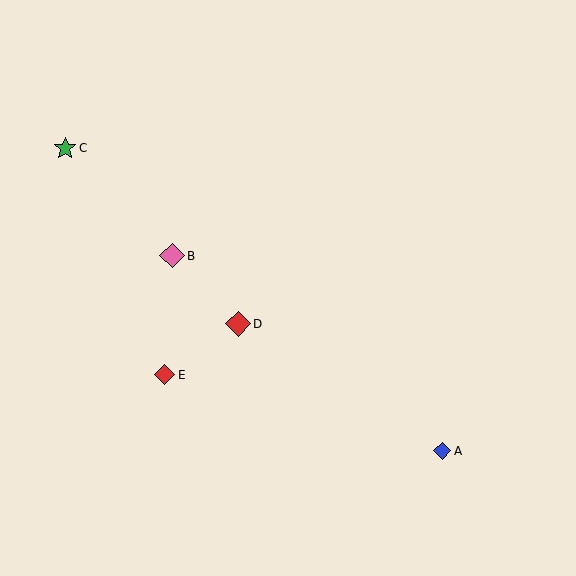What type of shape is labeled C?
Shape C is a green star.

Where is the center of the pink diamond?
The center of the pink diamond is at (172, 256).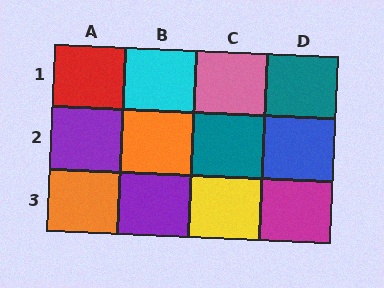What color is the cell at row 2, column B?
Orange.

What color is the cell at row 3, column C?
Yellow.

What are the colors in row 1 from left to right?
Red, cyan, pink, teal.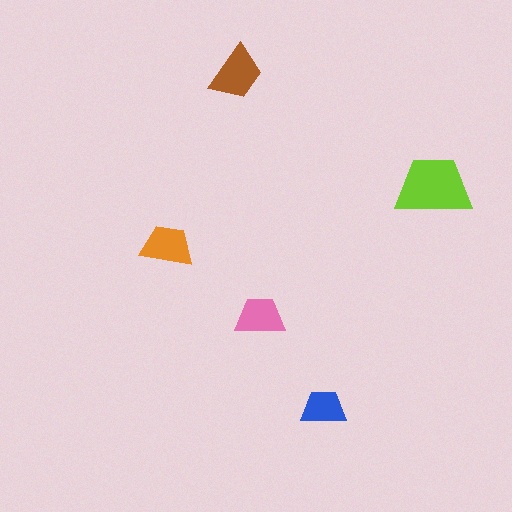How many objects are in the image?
There are 5 objects in the image.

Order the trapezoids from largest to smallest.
the lime one, the brown one, the orange one, the pink one, the blue one.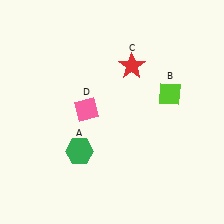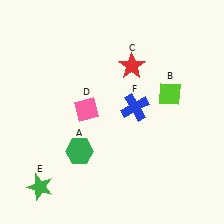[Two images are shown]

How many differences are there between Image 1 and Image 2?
There are 2 differences between the two images.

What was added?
A green star (E), a blue cross (F) were added in Image 2.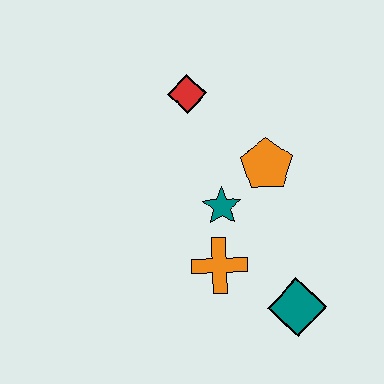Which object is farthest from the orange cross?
The red diamond is farthest from the orange cross.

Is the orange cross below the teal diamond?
No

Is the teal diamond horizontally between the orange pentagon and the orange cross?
No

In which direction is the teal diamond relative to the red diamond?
The teal diamond is below the red diamond.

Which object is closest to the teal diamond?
The orange cross is closest to the teal diamond.